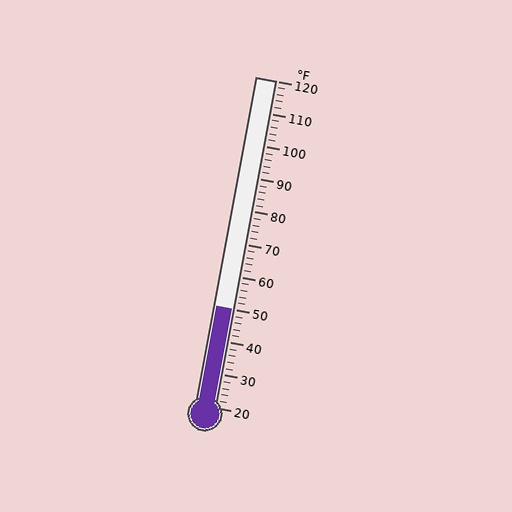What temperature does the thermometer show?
The thermometer shows approximately 50°F.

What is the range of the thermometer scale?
The thermometer scale ranges from 20°F to 120°F.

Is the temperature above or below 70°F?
The temperature is below 70°F.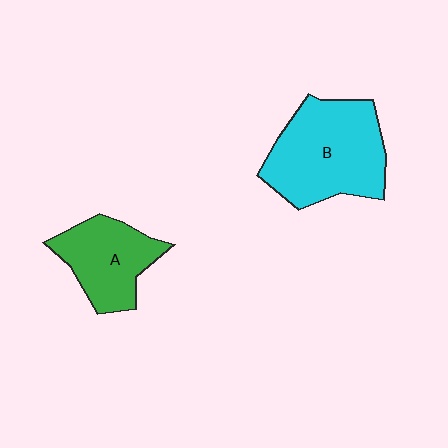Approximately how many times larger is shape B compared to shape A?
Approximately 1.5 times.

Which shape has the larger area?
Shape B (cyan).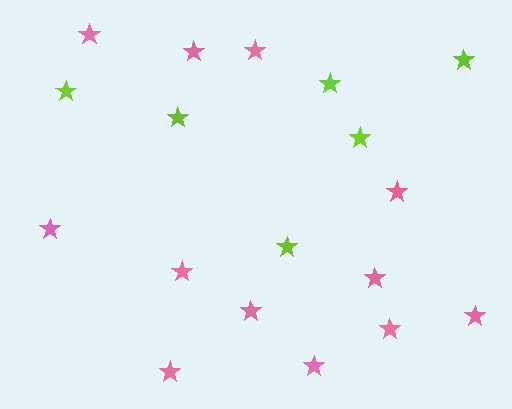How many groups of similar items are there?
There are 2 groups: one group of lime stars (6) and one group of pink stars (12).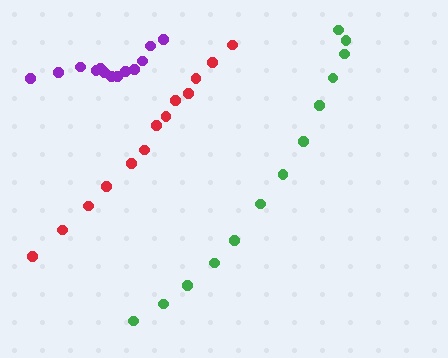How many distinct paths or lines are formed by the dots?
There are 3 distinct paths.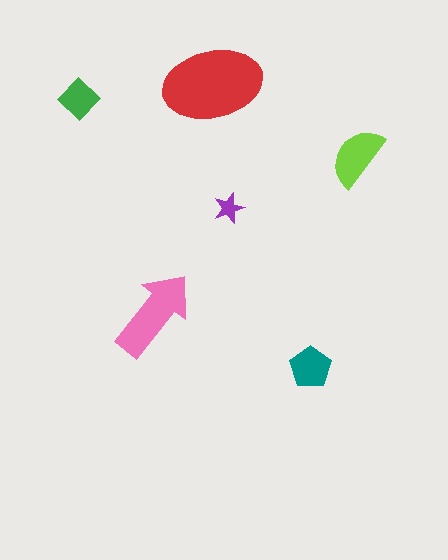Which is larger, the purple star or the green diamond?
The green diamond.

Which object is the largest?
The red ellipse.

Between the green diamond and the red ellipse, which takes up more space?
The red ellipse.